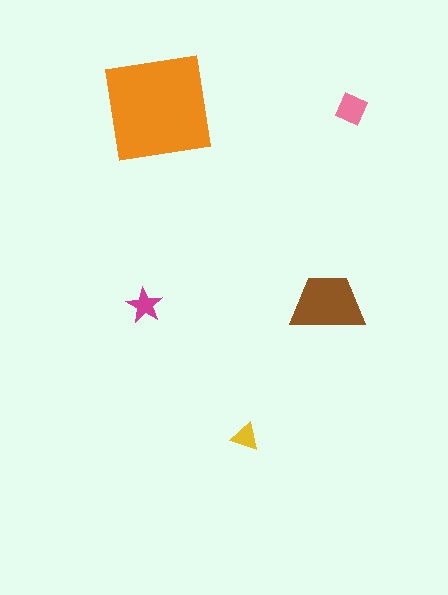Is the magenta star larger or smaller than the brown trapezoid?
Smaller.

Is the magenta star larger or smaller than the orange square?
Smaller.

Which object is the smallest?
The yellow triangle.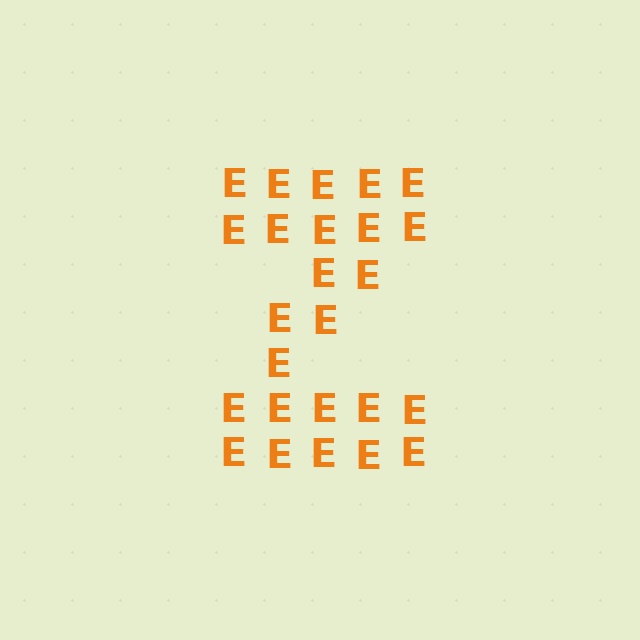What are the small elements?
The small elements are letter E's.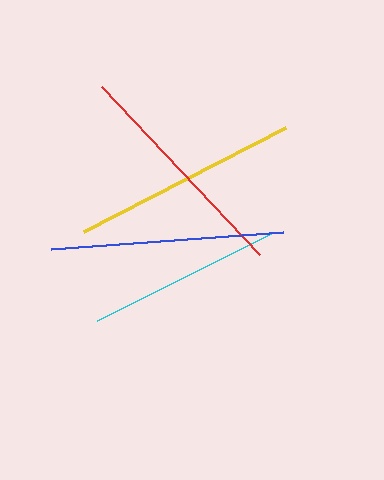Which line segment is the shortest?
The cyan line is the shortest at approximately 197 pixels.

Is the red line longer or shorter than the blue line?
The blue line is longer than the red line.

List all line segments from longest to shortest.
From longest to shortest: blue, red, yellow, cyan.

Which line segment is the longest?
The blue line is the longest at approximately 232 pixels.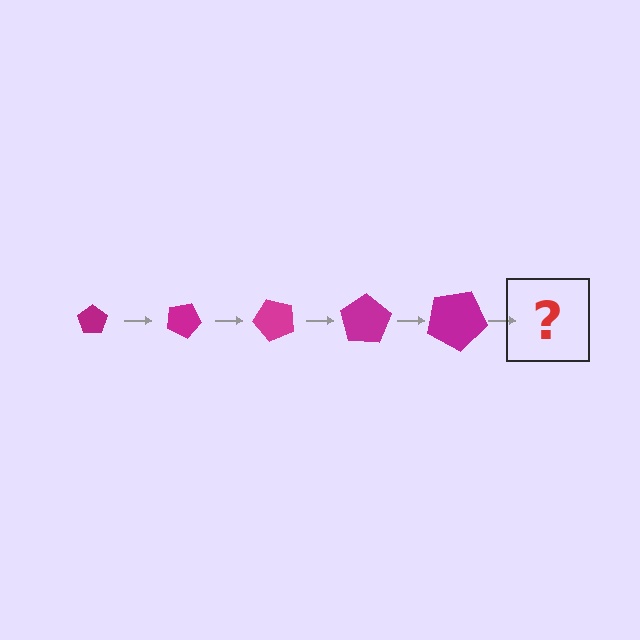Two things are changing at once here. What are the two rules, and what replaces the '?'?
The two rules are that the pentagon grows larger each step and it rotates 25 degrees each step. The '?' should be a pentagon, larger than the previous one and rotated 125 degrees from the start.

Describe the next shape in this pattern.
It should be a pentagon, larger than the previous one and rotated 125 degrees from the start.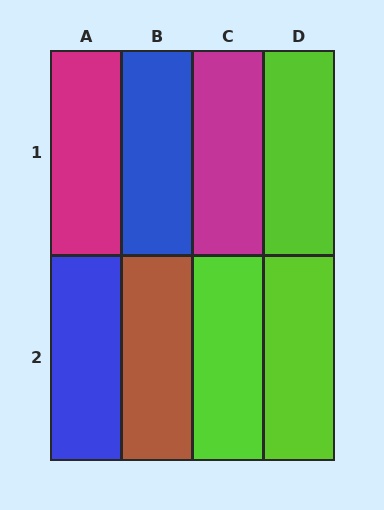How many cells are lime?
3 cells are lime.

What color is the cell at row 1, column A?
Magenta.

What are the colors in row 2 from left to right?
Blue, brown, lime, lime.